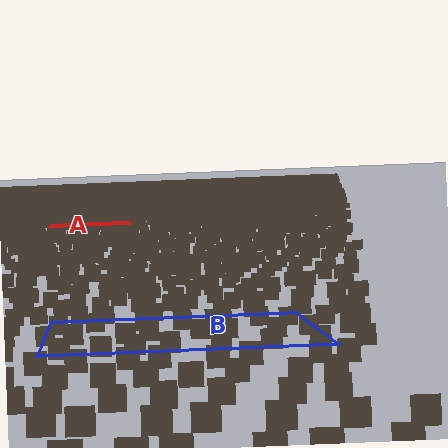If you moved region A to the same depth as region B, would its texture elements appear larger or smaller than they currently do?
They would appear larger. At a closer depth, the same texture elements are projected at a bigger on-screen size.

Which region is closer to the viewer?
Region B is closer. The texture elements there are larger and more spread out.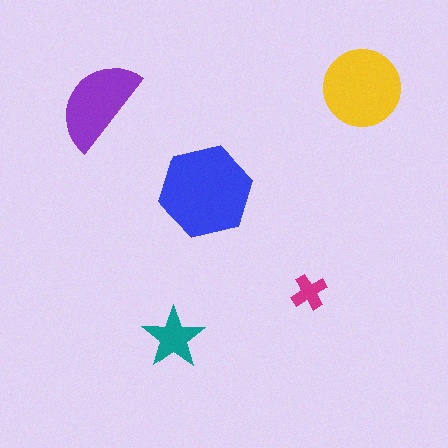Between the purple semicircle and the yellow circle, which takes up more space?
The yellow circle.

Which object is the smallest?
The magenta cross.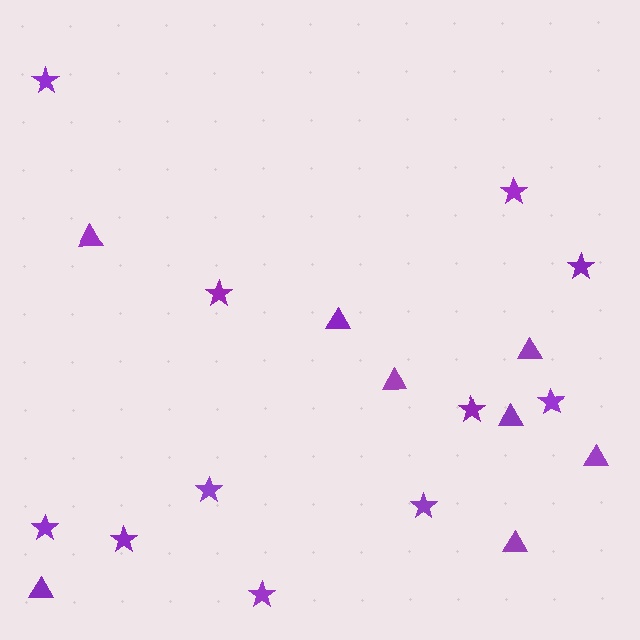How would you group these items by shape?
There are 2 groups: one group of stars (11) and one group of triangles (8).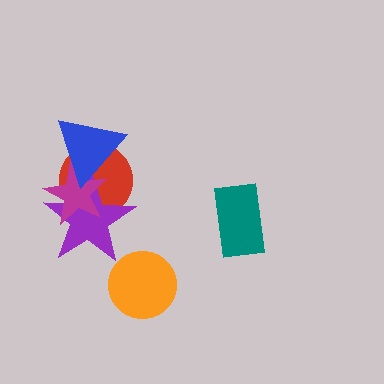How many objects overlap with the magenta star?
3 objects overlap with the magenta star.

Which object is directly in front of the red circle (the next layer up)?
The purple star is directly in front of the red circle.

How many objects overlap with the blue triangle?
3 objects overlap with the blue triangle.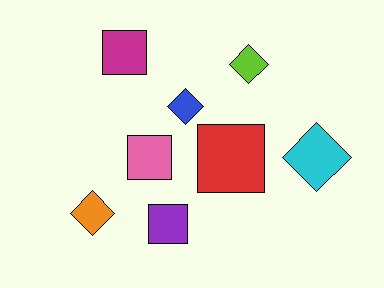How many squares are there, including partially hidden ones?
There are 4 squares.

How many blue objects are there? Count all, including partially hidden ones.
There is 1 blue object.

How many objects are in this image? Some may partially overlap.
There are 8 objects.